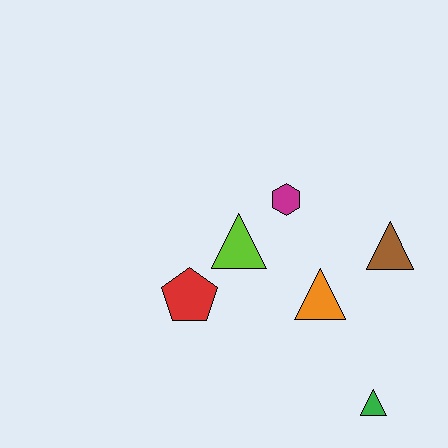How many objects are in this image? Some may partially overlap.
There are 6 objects.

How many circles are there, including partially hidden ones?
There are no circles.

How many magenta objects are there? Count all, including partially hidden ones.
There is 1 magenta object.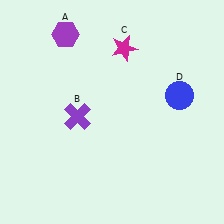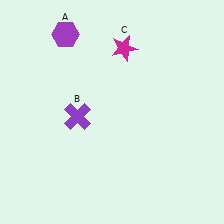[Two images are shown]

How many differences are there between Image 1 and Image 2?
There is 1 difference between the two images.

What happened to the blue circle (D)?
The blue circle (D) was removed in Image 2. It was in the top-right area of Image 1.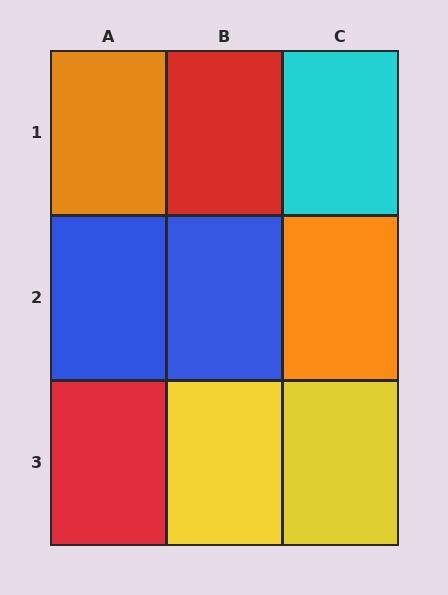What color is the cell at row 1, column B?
Red.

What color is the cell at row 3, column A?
Red.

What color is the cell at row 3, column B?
Yellow.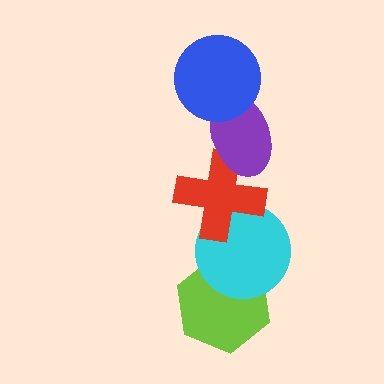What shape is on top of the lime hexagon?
The cyan circle is on top of the lime hexagon.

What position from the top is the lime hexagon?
The lime hexagon is 5th from the top.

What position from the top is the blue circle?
The blue circle is 1st from the top.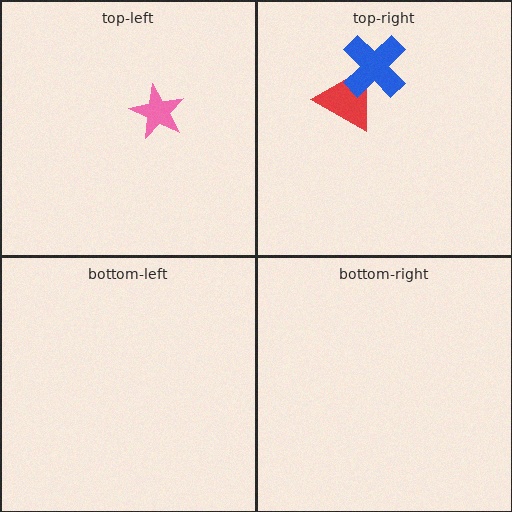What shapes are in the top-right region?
The red triangle, the blue cross.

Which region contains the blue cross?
The top-right region.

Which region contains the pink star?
The top-left region.